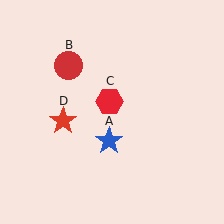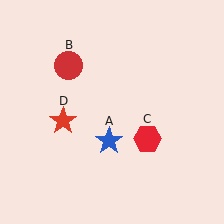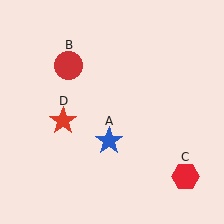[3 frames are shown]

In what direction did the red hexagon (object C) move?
The red hexagon (object C) moved down and to the right.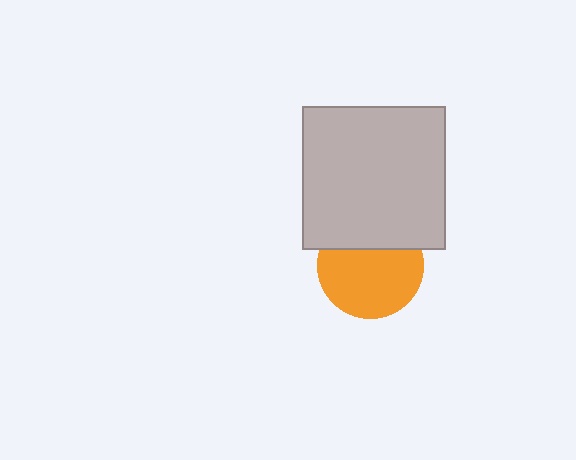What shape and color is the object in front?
The object in front is a light gray square.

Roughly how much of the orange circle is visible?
Most of it is visible (roughly 69%).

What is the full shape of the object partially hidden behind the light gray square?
The partially hidden object is an orange circle.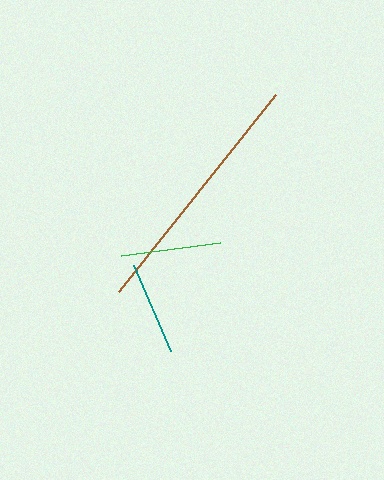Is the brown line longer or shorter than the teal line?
The brown line is longer than the teal line.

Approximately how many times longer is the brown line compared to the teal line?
The brown line is approximately 2.7 times the length of the teal line.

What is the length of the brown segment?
The brown segment is approximately 253 pixels long.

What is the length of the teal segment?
The teal segment is approximately 95 pixels long.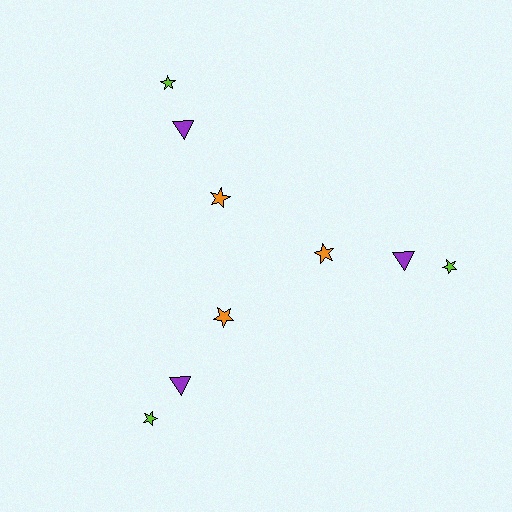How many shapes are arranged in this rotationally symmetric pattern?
There are 9 shapes, arranged in 3 groups of 3.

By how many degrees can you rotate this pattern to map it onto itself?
The pattern maps onto itself every 120 degrees of rotation.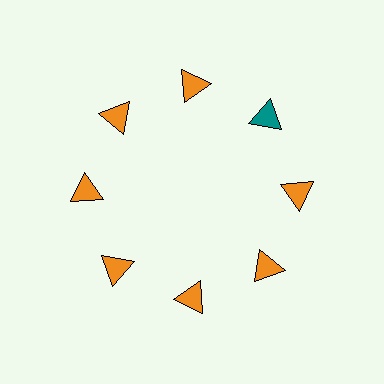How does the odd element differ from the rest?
It has a different color: teal instead of orange.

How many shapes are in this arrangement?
There are 8 shapes arranged in a ring pattern.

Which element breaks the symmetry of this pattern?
The teal triangle at roughly the 2 o'clock position breaks the symmetry. All other shapes are orange triangles.